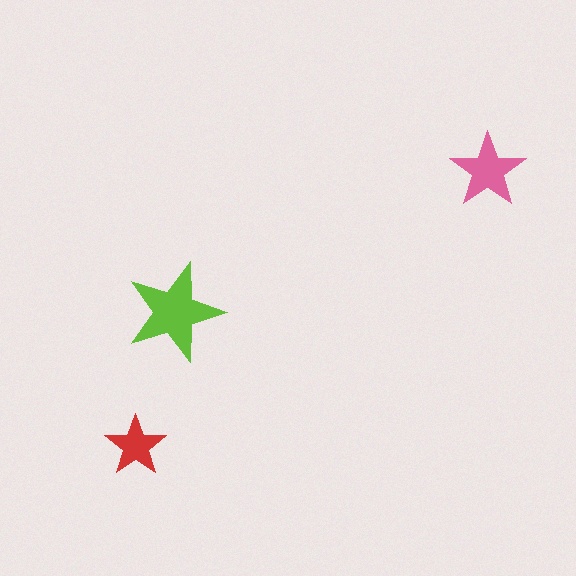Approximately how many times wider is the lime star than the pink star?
About 1.5 times wider.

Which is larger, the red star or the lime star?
The lime one.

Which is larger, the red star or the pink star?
The pink one.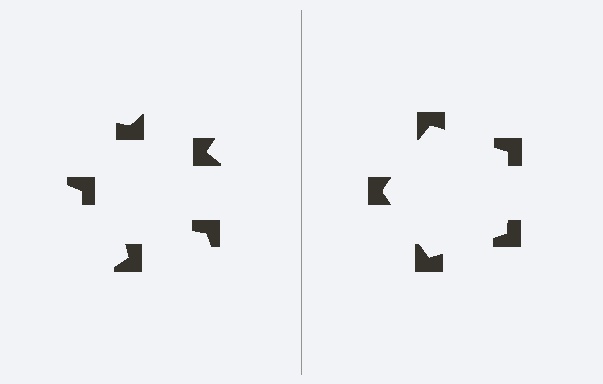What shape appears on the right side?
An illusory pentagon.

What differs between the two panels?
The notched squares are positioned identically on both sides; only the wedge orientations differ. On the right they align to a pentagon; on the left they are misaligned.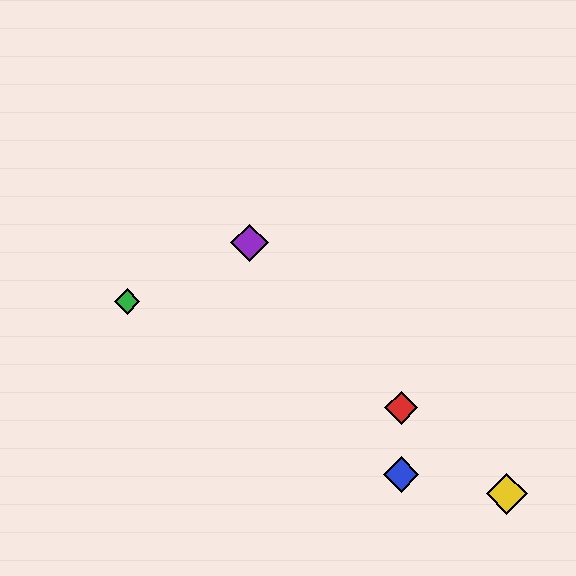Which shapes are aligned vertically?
The red diamond, the blue diamond are aligned vertically.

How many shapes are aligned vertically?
2 shapes (the red diamond, the blue diamond) are aligned vertically.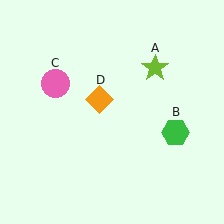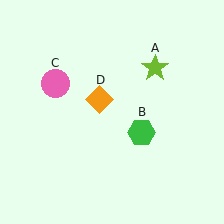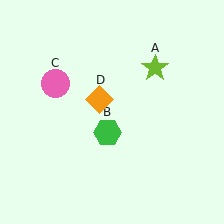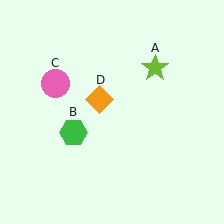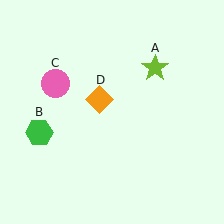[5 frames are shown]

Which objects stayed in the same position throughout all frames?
Lime star (object A) and pink circle (object C) and orange diamond (object D) remained stationary.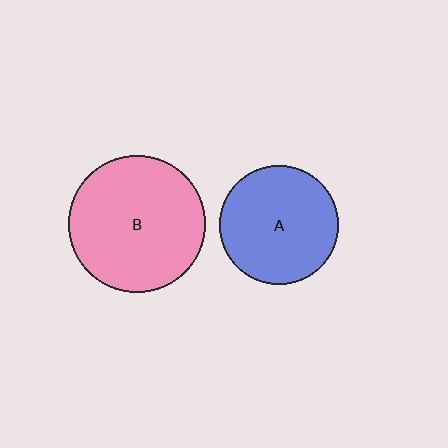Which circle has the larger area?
Circle B (pink).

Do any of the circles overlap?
No, none of the circles overlap.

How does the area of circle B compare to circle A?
Approximately 1.3 times.